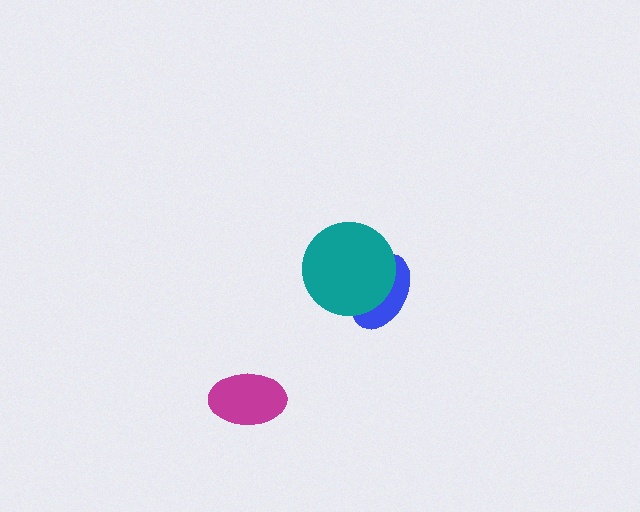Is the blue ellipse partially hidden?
Yes, it is partially covered by another shape.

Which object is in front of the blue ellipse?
The teal circle is in front of the blue ellipse.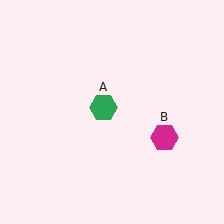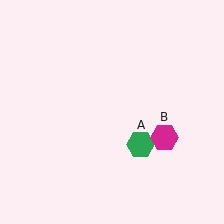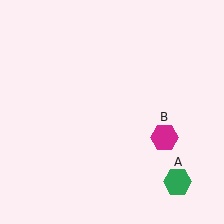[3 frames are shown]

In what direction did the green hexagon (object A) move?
The green hexagon (object A) moved down and to the right.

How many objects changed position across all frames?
1 object changed position: green hexagon (object A).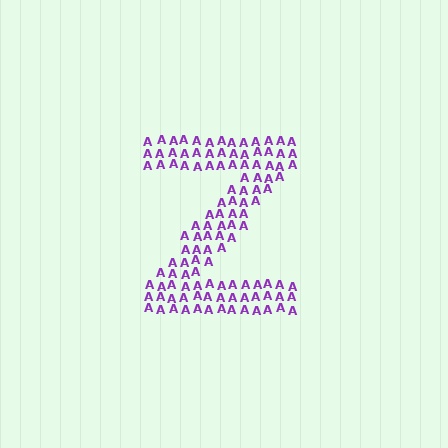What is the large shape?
The large shape is the letter Z.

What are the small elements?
The small elements are letter A's.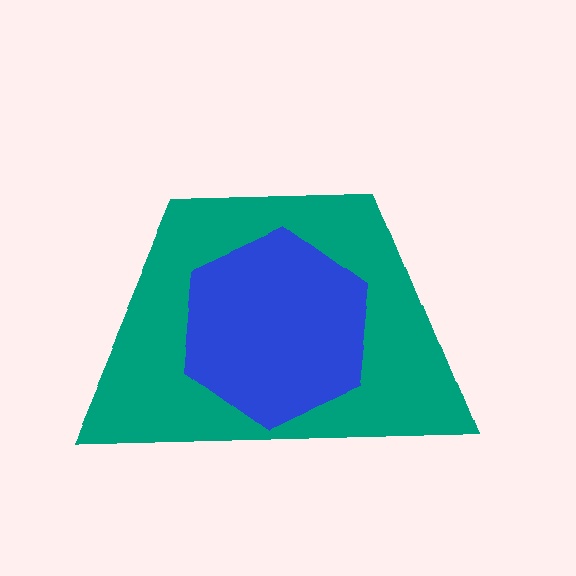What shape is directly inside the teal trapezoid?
The blue hexagon.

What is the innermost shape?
The blue hexagon.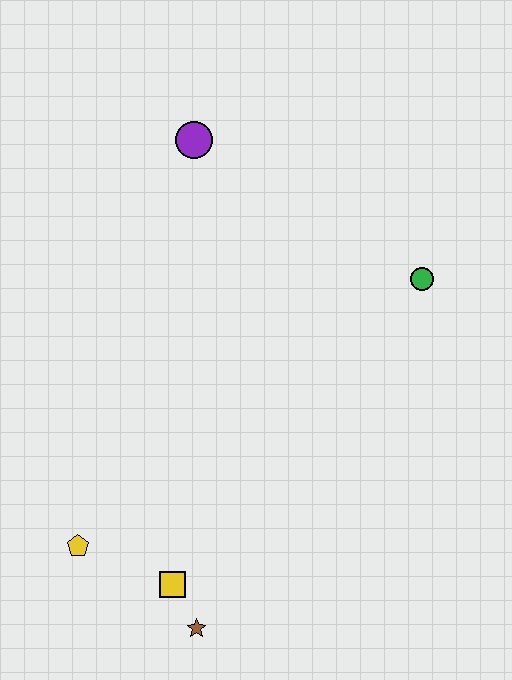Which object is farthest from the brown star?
The purple circle is farthest from the brown star.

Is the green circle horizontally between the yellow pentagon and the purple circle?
No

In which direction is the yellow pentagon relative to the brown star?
The yellow pentagon is to the left of the brown star.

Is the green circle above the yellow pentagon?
Yes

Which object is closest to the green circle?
The purple circle is closest to the green circle.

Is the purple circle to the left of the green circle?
Yes